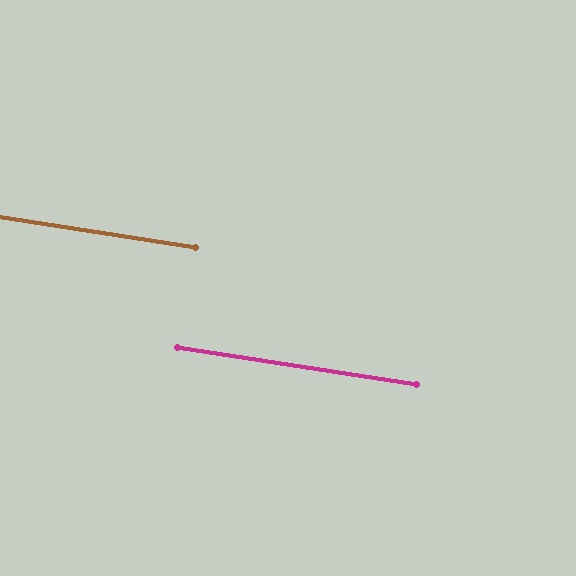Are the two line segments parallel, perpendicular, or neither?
Parallel — their directions differ by only 0.1°.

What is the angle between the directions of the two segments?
Approximately 0 degrees.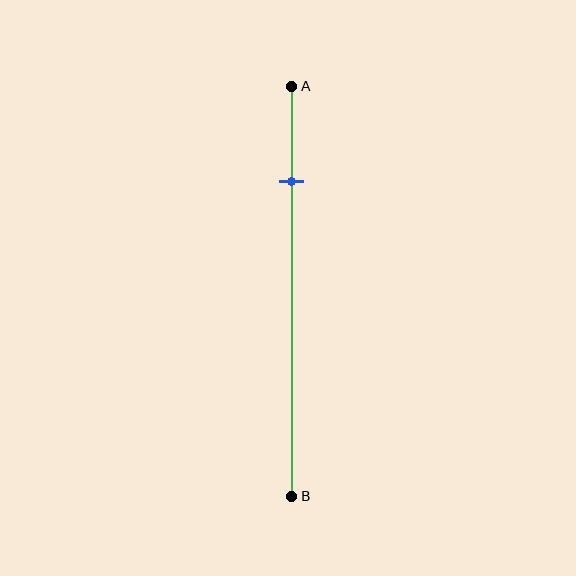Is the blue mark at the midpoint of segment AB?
No, the mark is at about 25% from A, not at the 50% midpoint.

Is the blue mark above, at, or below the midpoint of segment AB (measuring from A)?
The blue mark is above the midpoint of segment AB.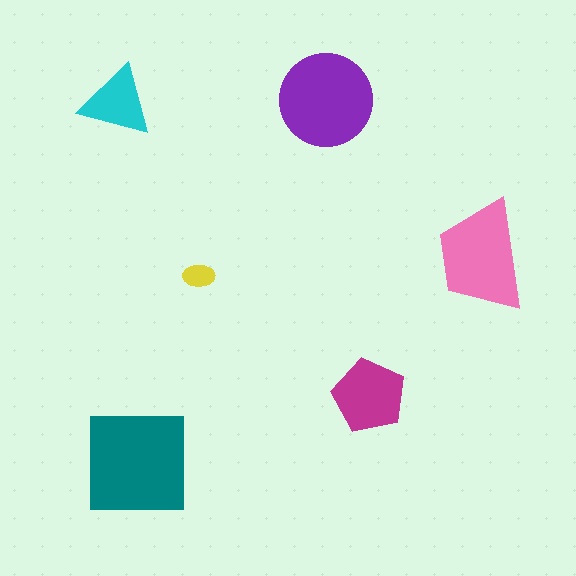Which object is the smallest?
The yellow ellipse.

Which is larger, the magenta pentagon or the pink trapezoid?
The pink trapezoid.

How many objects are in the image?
There are 6 objects in the image.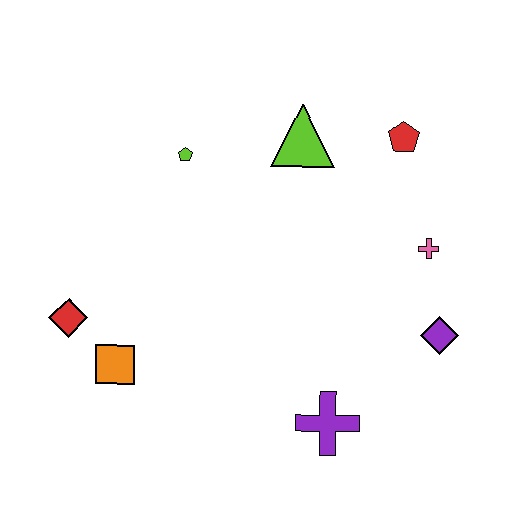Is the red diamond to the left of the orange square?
Yes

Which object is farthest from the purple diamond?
The red diamond is farthest from the purple diamond.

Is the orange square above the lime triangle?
No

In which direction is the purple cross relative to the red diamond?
The purple cross is to the right of the red diamond.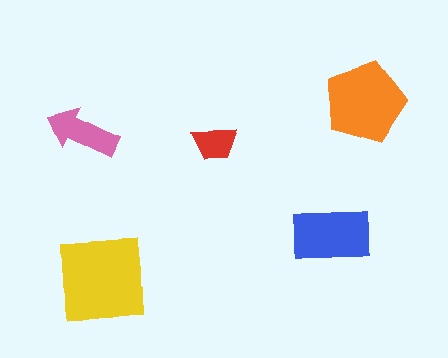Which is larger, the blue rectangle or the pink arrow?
The blue rectangle.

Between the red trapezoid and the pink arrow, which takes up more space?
The pink arrow.